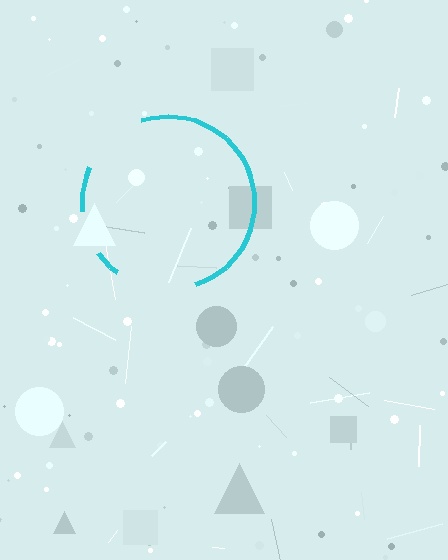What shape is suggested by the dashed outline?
The dashed outline suggests a circle.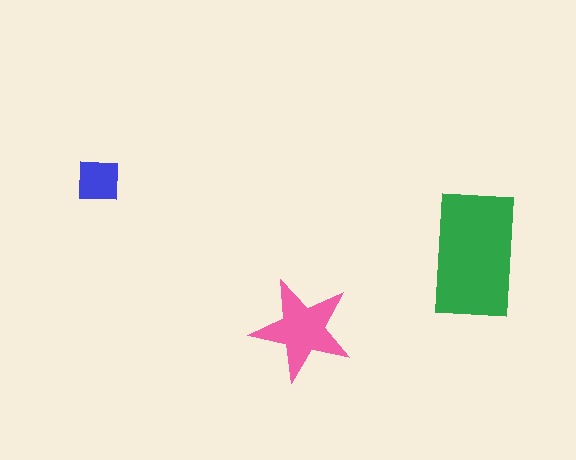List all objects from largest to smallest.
The green rectangle, the pink star, the blue square.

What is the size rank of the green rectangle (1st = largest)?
1st.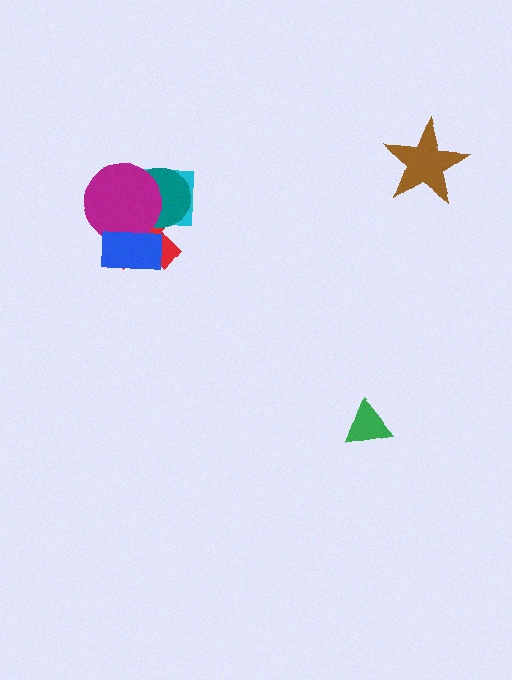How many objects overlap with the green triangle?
0 objects overlap with the green triangle.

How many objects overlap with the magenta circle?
4 objects overlap with the magenta circle.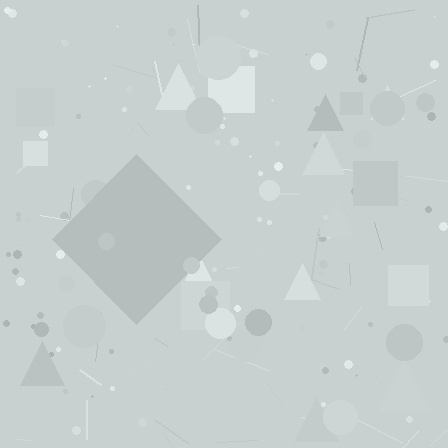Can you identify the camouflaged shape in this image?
The camouflaged shape is a diamond.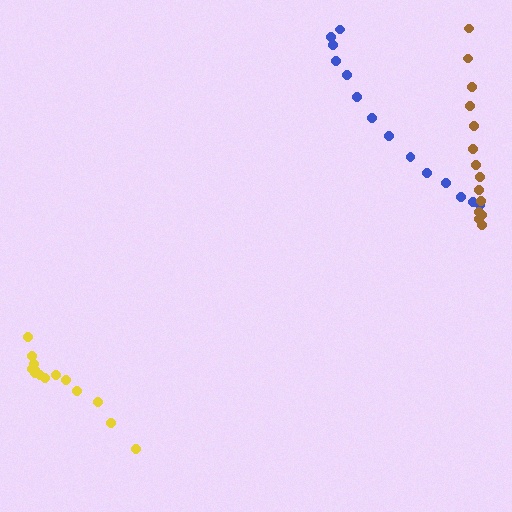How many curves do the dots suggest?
There are 3 distinct paths.